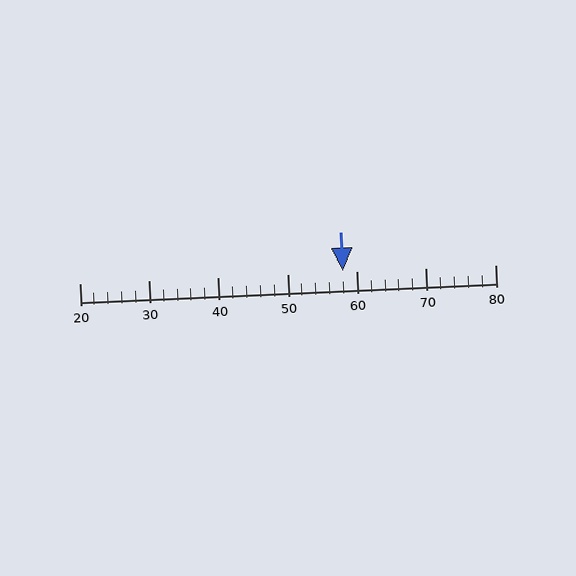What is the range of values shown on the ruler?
The ruler shows values from 20 to 80.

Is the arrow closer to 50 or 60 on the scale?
The arrow is closer to 60.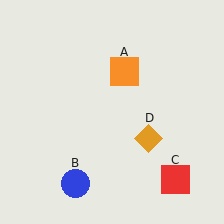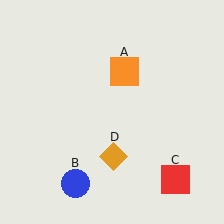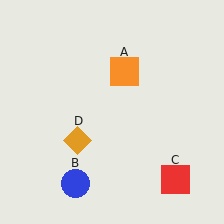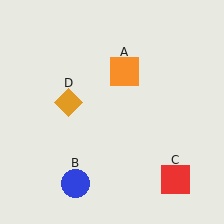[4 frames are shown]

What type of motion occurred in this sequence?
The orange diamond (object D) rotated clockwise around the center of the scene.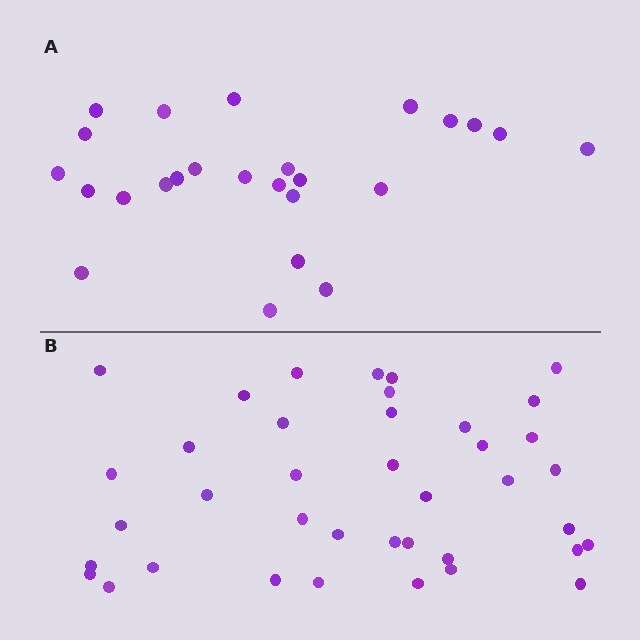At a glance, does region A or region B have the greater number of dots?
Region B (the bottom region) has more dots.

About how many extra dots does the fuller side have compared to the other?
Region B has approximately 15 more dots than region A.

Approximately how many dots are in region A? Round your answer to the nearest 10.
About 20 dots. (The exact count is 25, which rounds to 20.)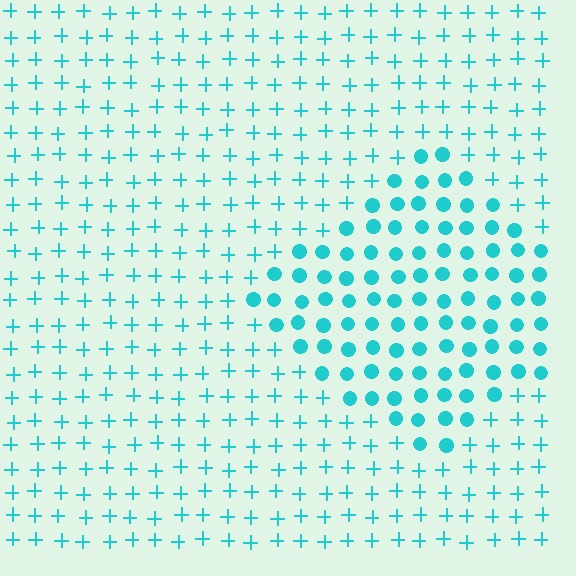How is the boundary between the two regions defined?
The boundary is defined by a change in element shape: circles inside vs. plus signs outside. All elements share the same color and spacing.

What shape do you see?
I see a diamond.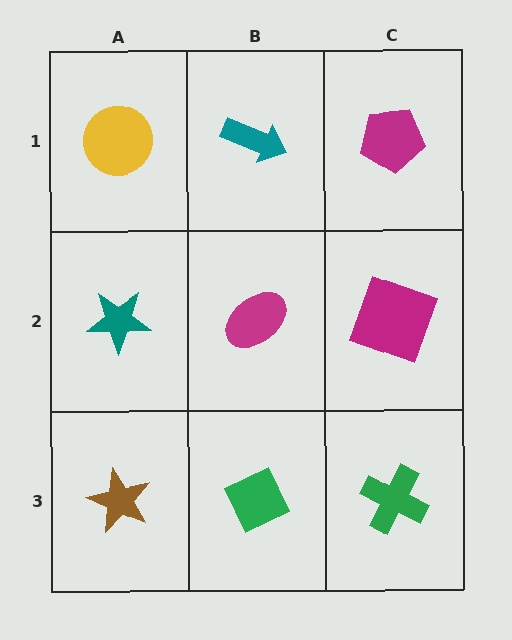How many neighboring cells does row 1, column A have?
2.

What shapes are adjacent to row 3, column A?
A teal star (row 2, column A), a green diamond (row 3, column B).